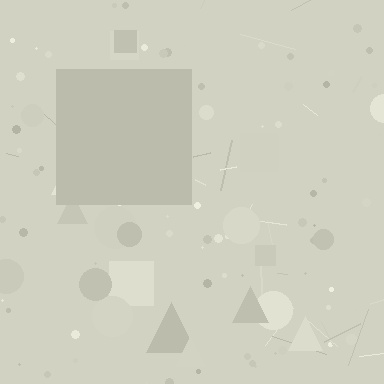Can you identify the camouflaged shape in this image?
The camouflaged shape is a square.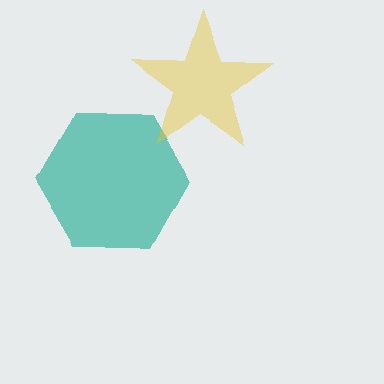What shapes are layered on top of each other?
The layered shapes are: a teal hexagon, a yellow star.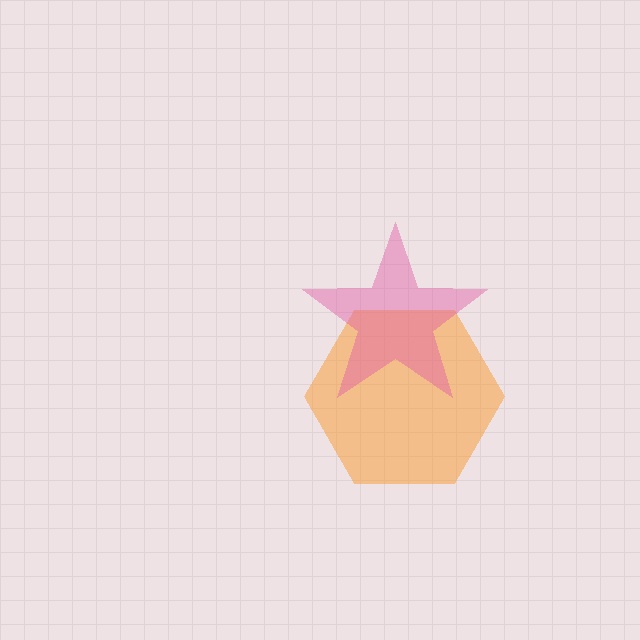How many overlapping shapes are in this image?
There are 2 overlapping shapes in the image.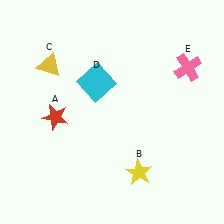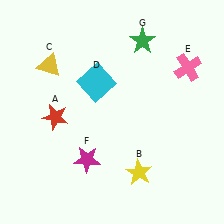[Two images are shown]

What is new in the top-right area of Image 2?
A green star (G) was added in the top-right area of Image 2.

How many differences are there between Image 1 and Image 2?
There are 2 differences between the two images.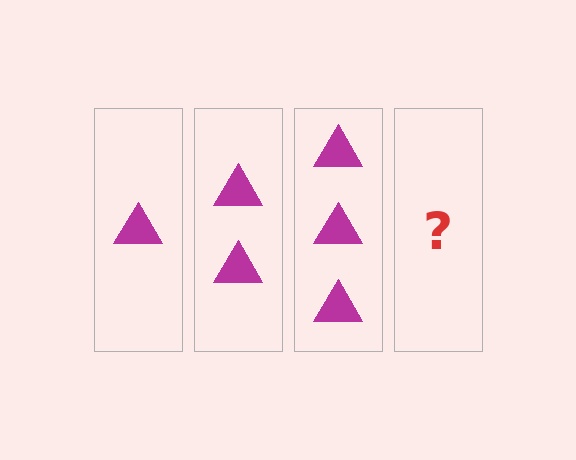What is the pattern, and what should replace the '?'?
The pattern is that each step adds one more triangle. The '?' should be 4 triangles.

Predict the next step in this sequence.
The next step is 4 triangles.